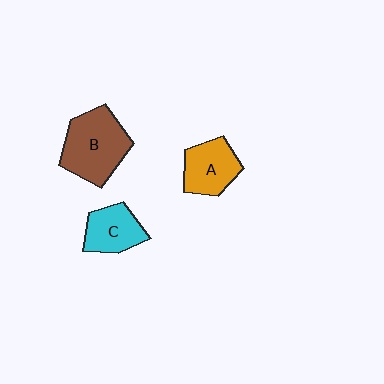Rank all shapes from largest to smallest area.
From largest to smallest: B (brown), A (orange), C (cyan).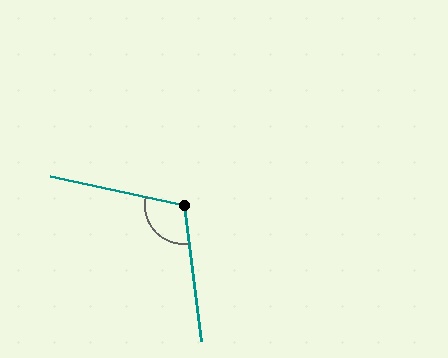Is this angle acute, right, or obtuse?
It is obtuse.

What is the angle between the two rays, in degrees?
Approximately 110 degrees.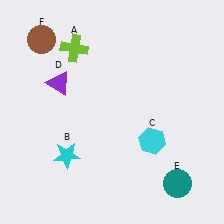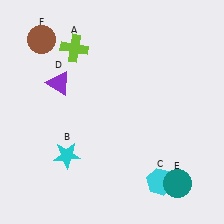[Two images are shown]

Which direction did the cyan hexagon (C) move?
The cyan hexagon (C) moved down.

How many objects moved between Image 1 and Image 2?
1 object moved between the two images.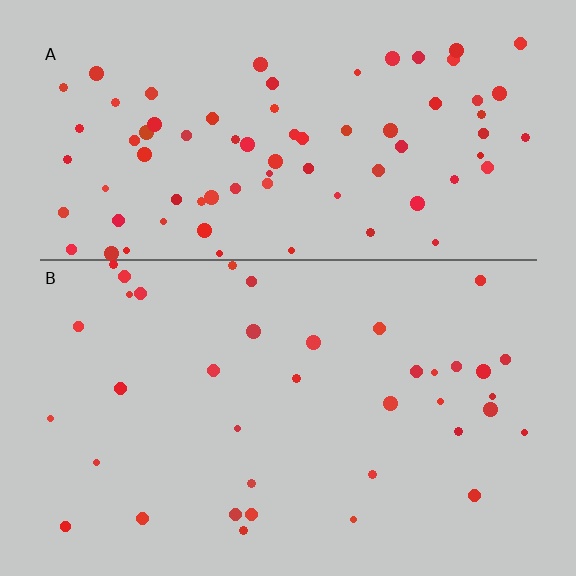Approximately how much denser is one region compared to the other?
Approximately 2.1× — region A over region B.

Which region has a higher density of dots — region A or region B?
A (the top).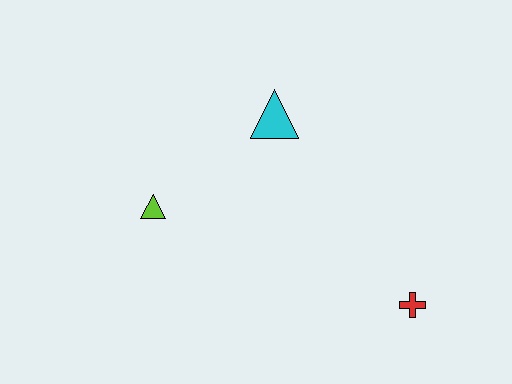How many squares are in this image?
There are no squares.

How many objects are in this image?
There are 3 objects.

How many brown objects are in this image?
There are no brown objects.